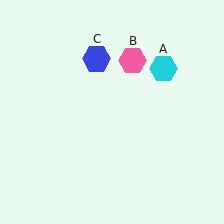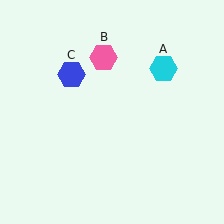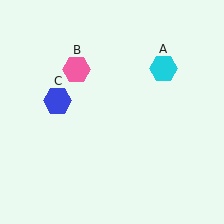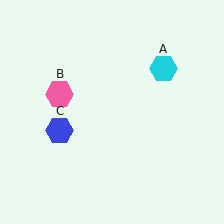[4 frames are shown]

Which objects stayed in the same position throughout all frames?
Cyan hexagon (object A) remained stationary.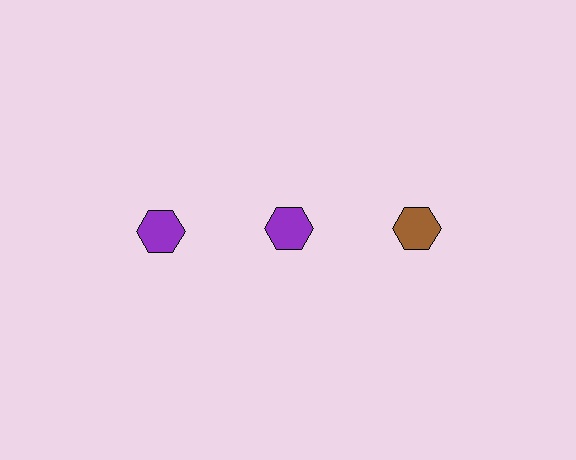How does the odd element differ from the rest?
It has a different color: brown instead of purple.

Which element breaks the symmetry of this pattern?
The brown hexagon in the top row, center column breaks the symmetry. All other shapes are purple hexagons.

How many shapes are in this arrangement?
There are 3 shapes arranged in a grid pattern.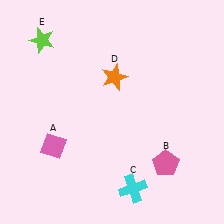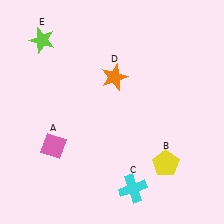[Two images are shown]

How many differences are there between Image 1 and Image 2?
There is 1 difference between the two images.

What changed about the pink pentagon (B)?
In Image 1, B is pink. In Image 2, it changed to yellow.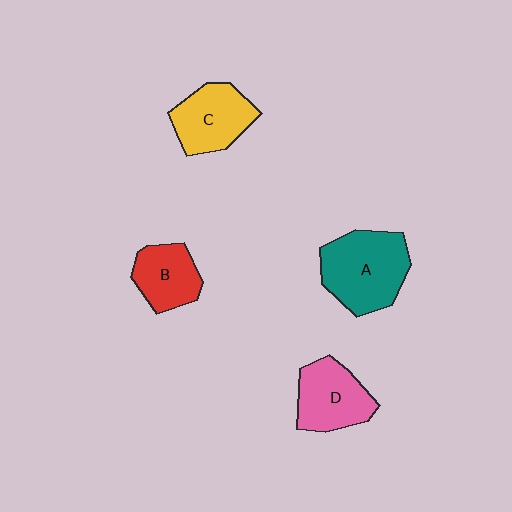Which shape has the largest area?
Shape A (teal).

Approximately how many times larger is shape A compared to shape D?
Approximately 1.3 times.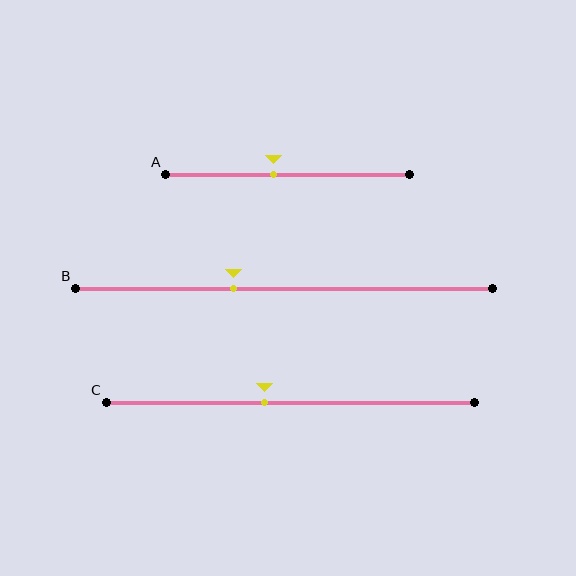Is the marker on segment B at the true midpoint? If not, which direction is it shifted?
No, the marker on segment B is shifted to the left by about 12% of the segment length.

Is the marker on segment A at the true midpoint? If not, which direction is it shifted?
No, the marker on segment A is shifted to the left by about 6% of the segment length.